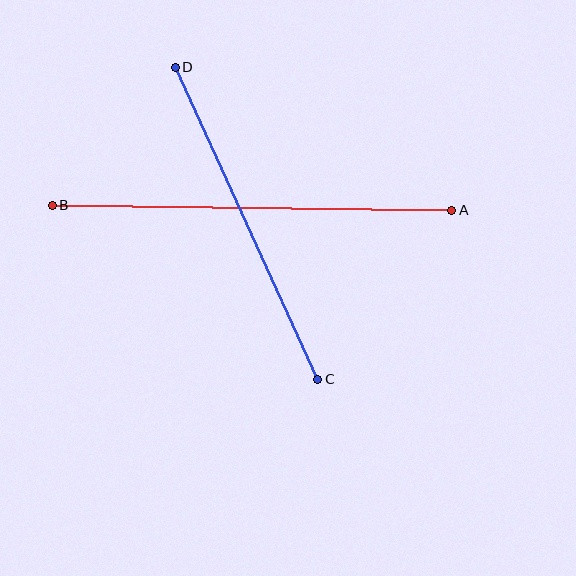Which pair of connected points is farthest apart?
Points A and B are farthest apart.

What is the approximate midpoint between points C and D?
The midpoint is at approximately (246, 223) pixels.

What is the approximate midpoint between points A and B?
The midpoint is at approximately (252, 208) pixels.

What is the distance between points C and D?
The distance is approximately 343 pixels.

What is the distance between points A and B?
The distance is approximately 400 pixels.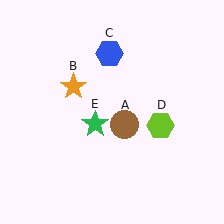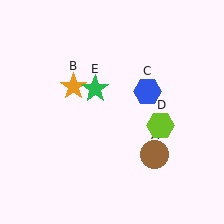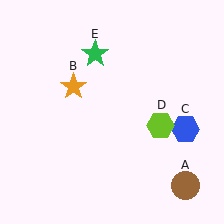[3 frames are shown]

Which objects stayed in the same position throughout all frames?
Orange star (object B) and lime hexagon (object D) remained stationary.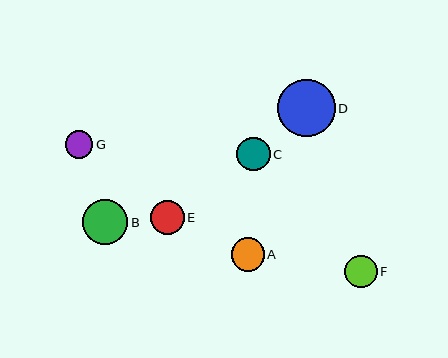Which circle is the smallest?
Circle G is the smallest with a size of approximately 27 pixels.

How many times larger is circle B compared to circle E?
Circle B is approximately 1.3 times the size of circle E.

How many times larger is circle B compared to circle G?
Circle B is approximately 1.6 times the size of circle G.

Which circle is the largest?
Circle D is the largest with a size of approximately 58 pixels.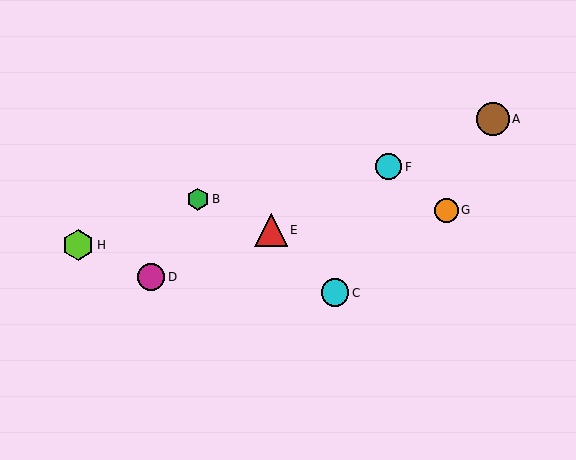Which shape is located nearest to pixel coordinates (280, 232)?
The red triangle (labeled E) at (271, 230) is nearest to that location.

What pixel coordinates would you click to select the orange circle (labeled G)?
Click at (446, 210) to select the orange circle G.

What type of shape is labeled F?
Shape F is a cyan circle.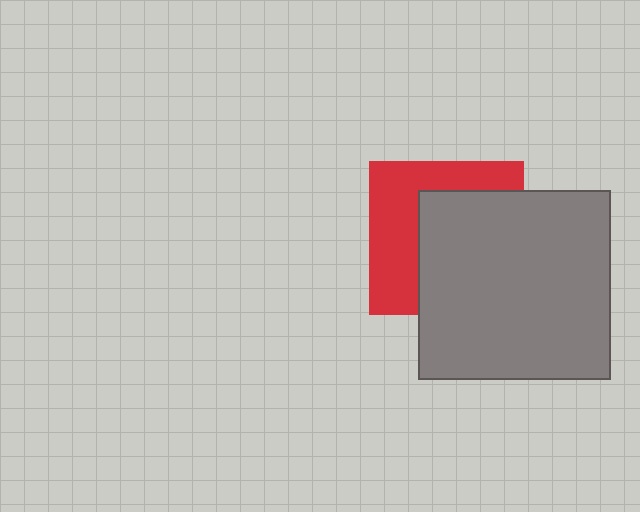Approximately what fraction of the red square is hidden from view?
Roughly 56% of the red square is hidden behind the gray rectangle.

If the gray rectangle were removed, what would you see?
You would see the complete red square.